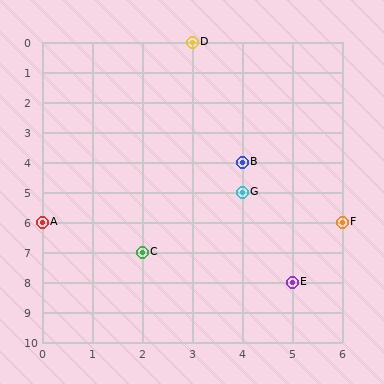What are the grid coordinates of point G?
Point G is at grid coordinates (4, 5).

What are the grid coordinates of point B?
Point B is at grid coordinates (4, 4).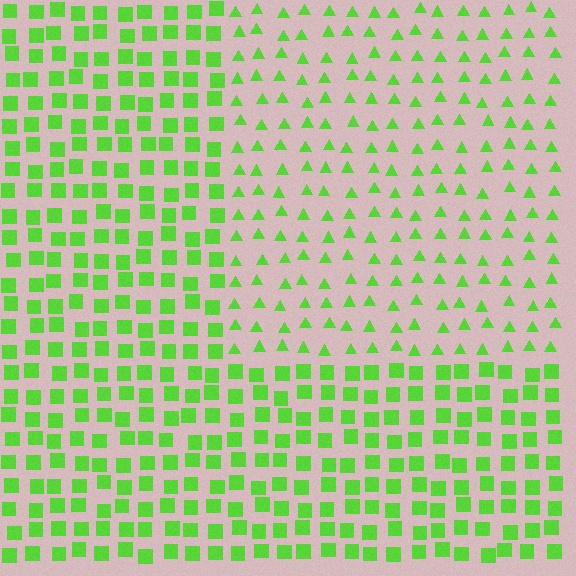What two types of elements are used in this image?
The image uses triangles inside the rectangle region and squares outside it.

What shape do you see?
I see a rectangle.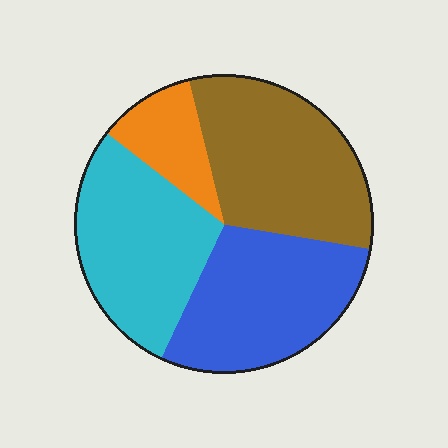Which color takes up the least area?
Orange, at roughly 10%.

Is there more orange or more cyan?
Cyan.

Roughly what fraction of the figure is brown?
Brown covers 31% of the figure.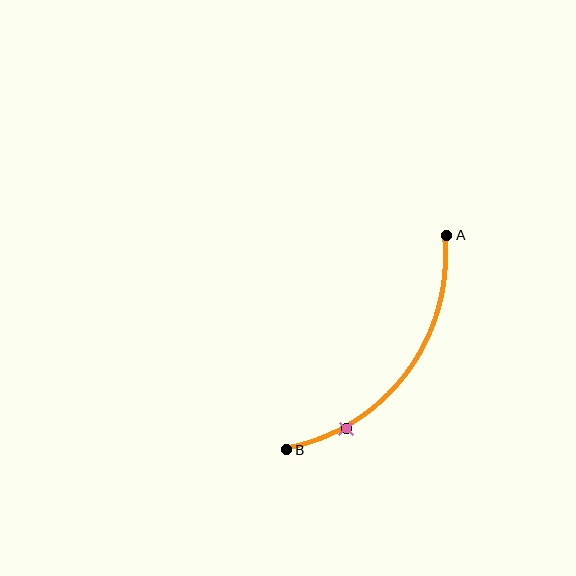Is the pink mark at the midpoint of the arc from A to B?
No. The pink mark lies on the arc but is closer to endpoint B. The arc midpoint would be at the point on the curve equidistant along the arc from both A and B.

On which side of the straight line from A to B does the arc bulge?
The arc bulges below and to the right of the straight line connecting A and B.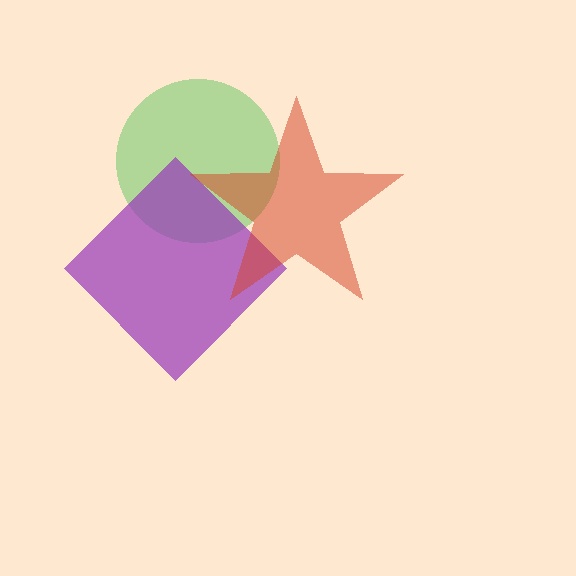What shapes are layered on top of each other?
The layered shapes are: a green circle, a purple diamond, a red star.